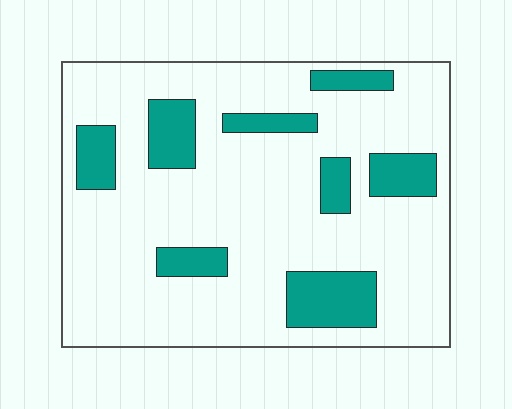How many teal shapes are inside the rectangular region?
8.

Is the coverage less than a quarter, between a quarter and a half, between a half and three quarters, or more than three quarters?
Less than a quarter.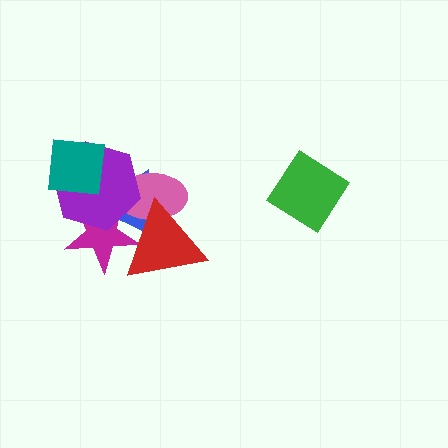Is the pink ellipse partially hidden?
Yes, it is partially covered by another shape.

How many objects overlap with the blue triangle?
4 objects overlap with the blue triangle.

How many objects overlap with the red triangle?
3 objects overlap with the red triangle.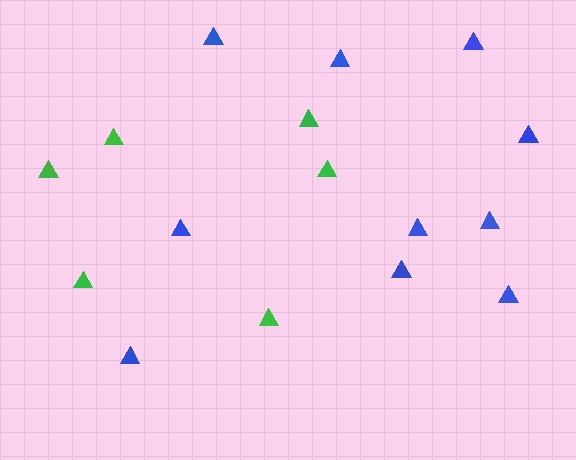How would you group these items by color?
There are 2 groups: one group of blue triangles (10) and one group of green triangles (6).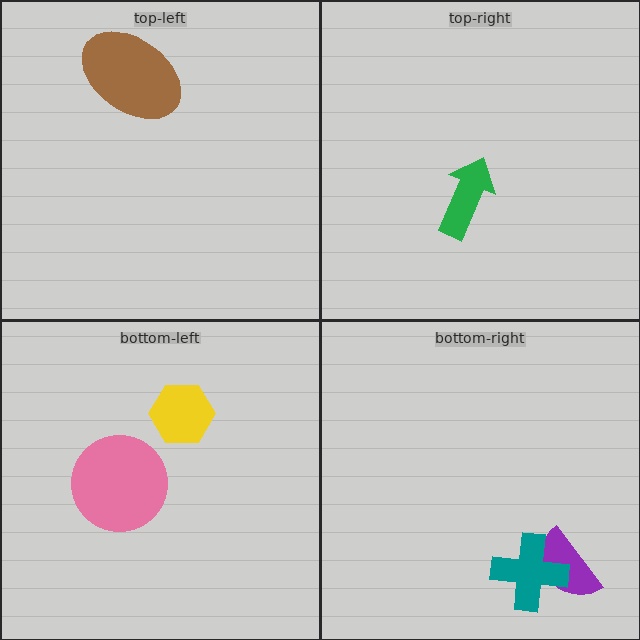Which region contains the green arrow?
The top-right region.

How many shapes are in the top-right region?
1.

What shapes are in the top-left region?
The brown ellipse.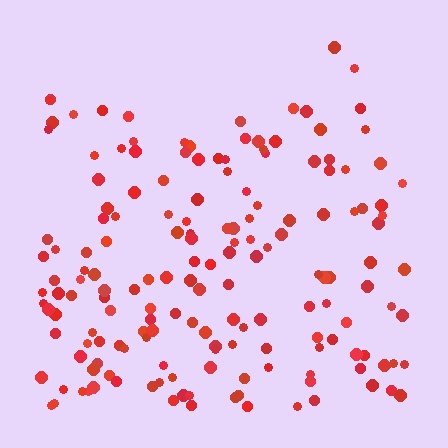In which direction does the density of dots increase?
From top to bottom, with the bottom side densest.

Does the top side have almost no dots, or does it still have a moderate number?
Still a moderate number, just noticeably fewer than the bottom.